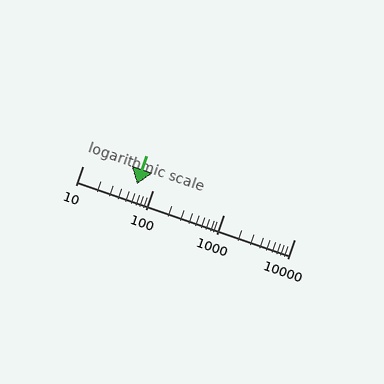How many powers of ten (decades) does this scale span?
The scale spans 3 decades, from 10 to 10000.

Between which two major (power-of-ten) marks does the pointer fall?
The pointer is between 10 and 100.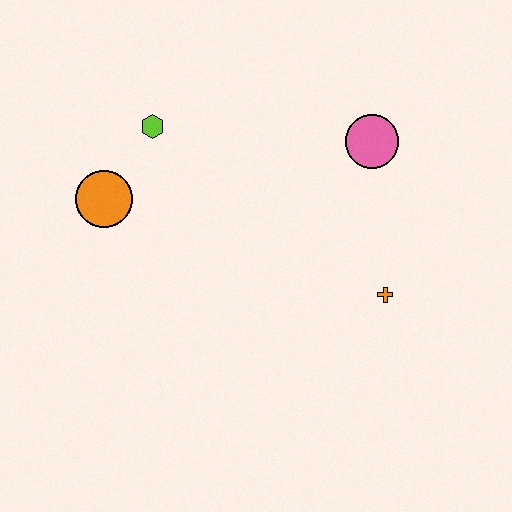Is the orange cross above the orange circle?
No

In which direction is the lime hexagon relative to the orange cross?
The lime hexagon is to the left of the orange cross.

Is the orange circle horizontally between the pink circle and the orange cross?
No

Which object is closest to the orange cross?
The pink circle is closest to the orange cross.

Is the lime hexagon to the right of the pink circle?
No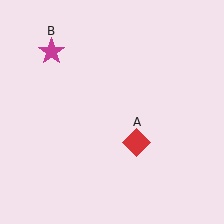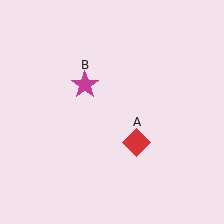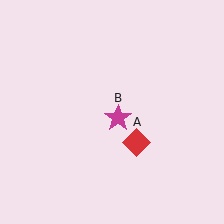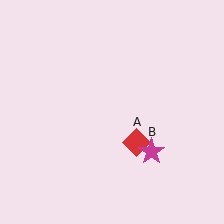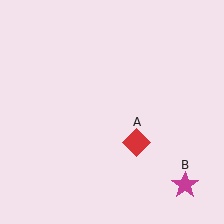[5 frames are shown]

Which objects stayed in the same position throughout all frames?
Red diamond (object A) remained stationary.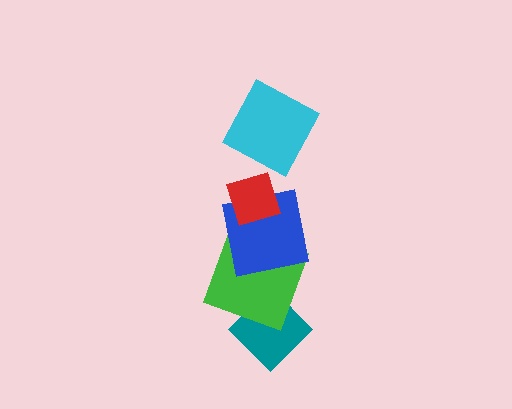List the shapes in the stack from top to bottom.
From top to bottom: the cyan square, the red diamond, the blue square, the green square, the teal diamond.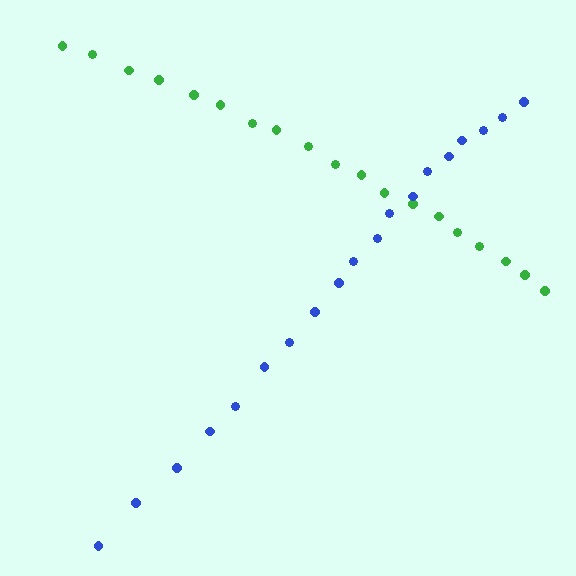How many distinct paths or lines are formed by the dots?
There are 2 distinct paths.